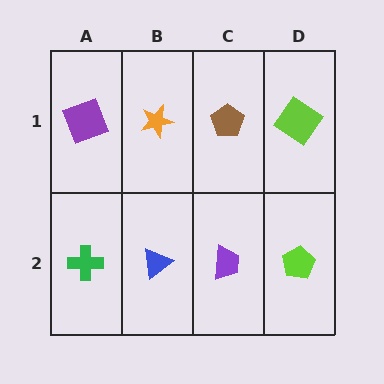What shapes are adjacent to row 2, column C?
A brown pentagon (row 1, column C), a blue triangle (row 2, column B), a lime pentagon (row 2, column D).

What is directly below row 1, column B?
A blue triangle.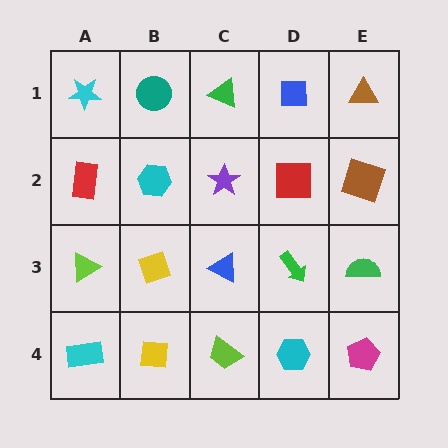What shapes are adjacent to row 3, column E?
A brown square (row 2, column E), a magenta pentagon (row 4, column E), a green arrow (row 3, column D).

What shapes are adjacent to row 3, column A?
A red rectangle (row 2, column A), a cyan rectangle (row 4, column A), a yellow diamond (row 3, column B).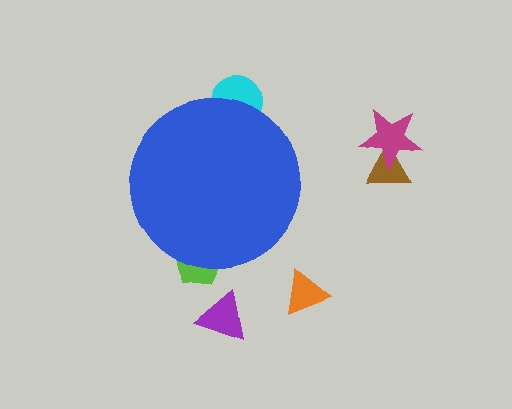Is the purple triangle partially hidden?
No, the purple triangle is fully visible.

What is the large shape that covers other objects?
A blue circle.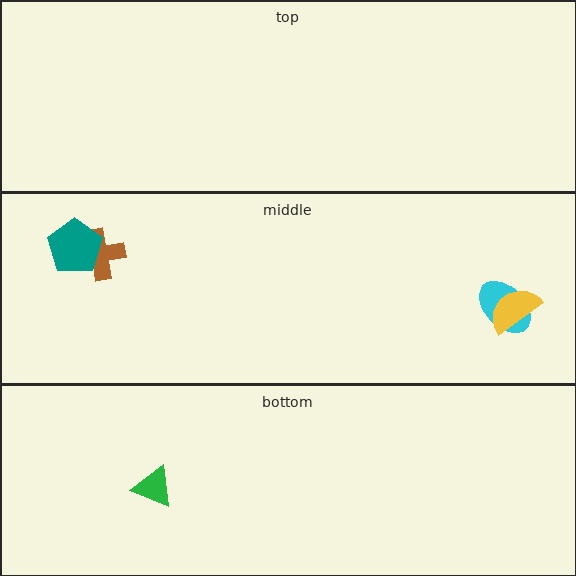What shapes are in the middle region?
The cyan ellipse, the brown cross, the yellow semicircle, the teal pentagon.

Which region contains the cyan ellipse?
The middle region.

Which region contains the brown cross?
The middle region.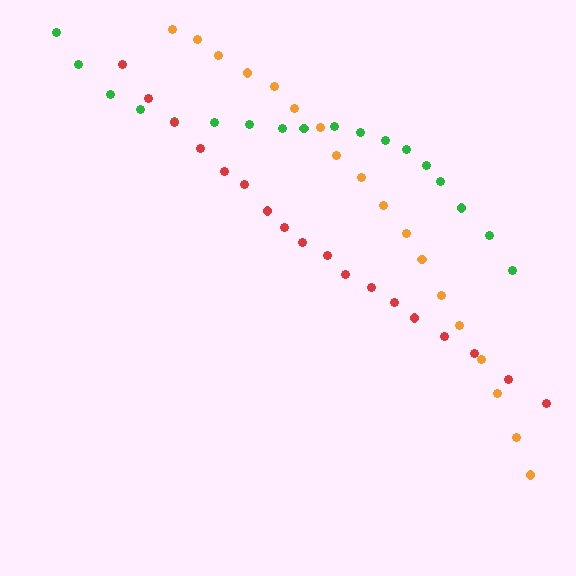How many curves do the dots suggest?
There are 3 distinct paths.